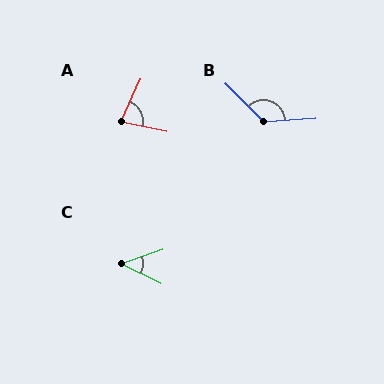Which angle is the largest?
B, at approximately 132 degrees.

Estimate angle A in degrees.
Approximately 78 degrees.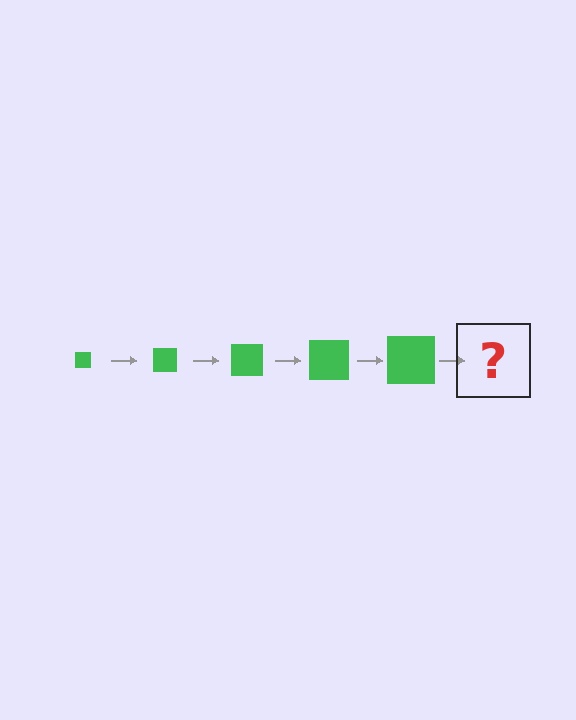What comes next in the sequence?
The next element should be a green square, larger than the previous one.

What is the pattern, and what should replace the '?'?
The pattern is that the square gets progressively larger each step. The '?' should be a green square, larger than the previous one.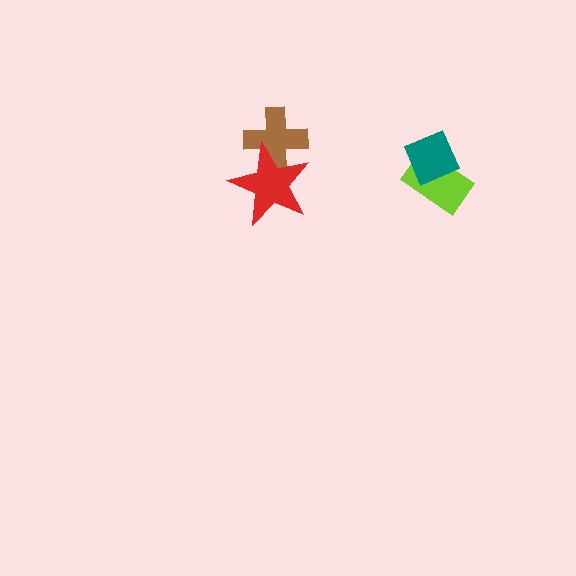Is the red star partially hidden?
No, no other shape covers it.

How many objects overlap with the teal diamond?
1 object overlaps with the teal diamond.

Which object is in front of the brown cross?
The red star is in front of the brown cross.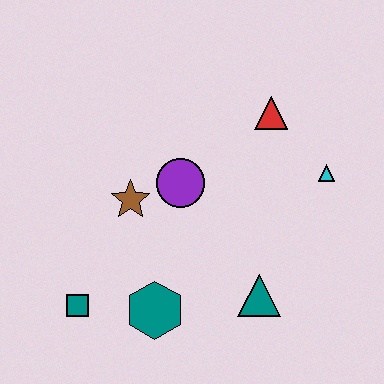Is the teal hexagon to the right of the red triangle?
No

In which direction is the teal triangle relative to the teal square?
The teal triangle is to the right of the teal square.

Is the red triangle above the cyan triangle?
Yes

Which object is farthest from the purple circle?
The teal square is farthest from the purple circle.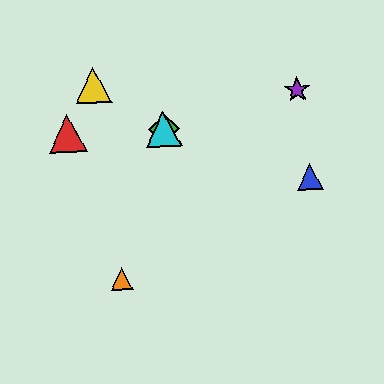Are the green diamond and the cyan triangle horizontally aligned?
Yes, both are at y≈129.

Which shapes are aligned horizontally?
The red triangle, the green diamond, the cyan triangle are aligned horizontally.